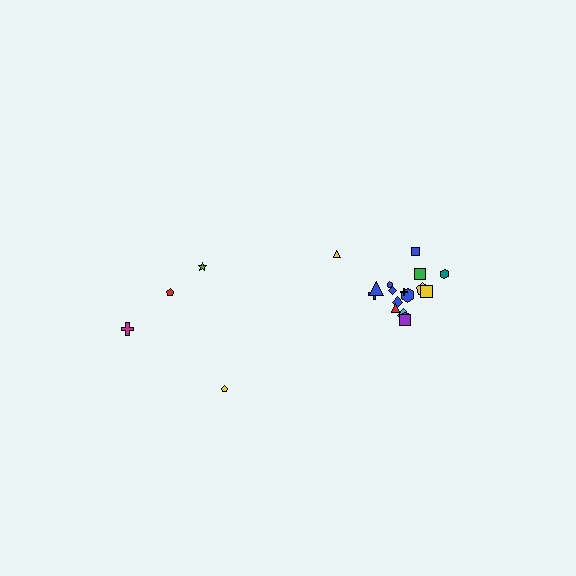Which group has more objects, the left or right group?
The right group.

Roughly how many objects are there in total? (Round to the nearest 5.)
Roughly 20 objects in total.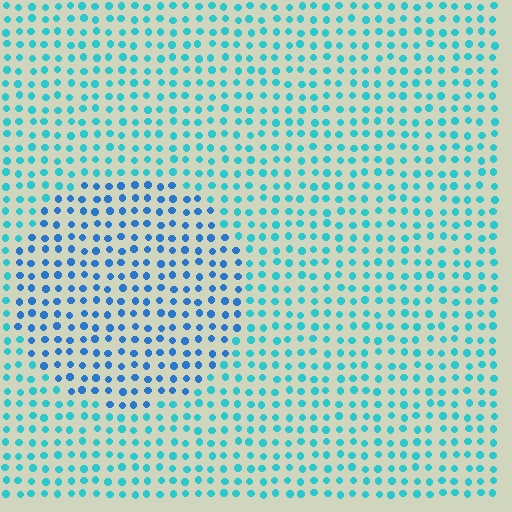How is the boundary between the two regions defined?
The boundary is defined purely by a slight shift in hue (about 31 degrees). Spacing, size, and orientation are identical on both sides.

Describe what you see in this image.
The image is filled with small cyan elements in a uniform arrangement. A circle-shaped region is visible where the elements are tinted to a slightly different hue, forming a subtle color boundary.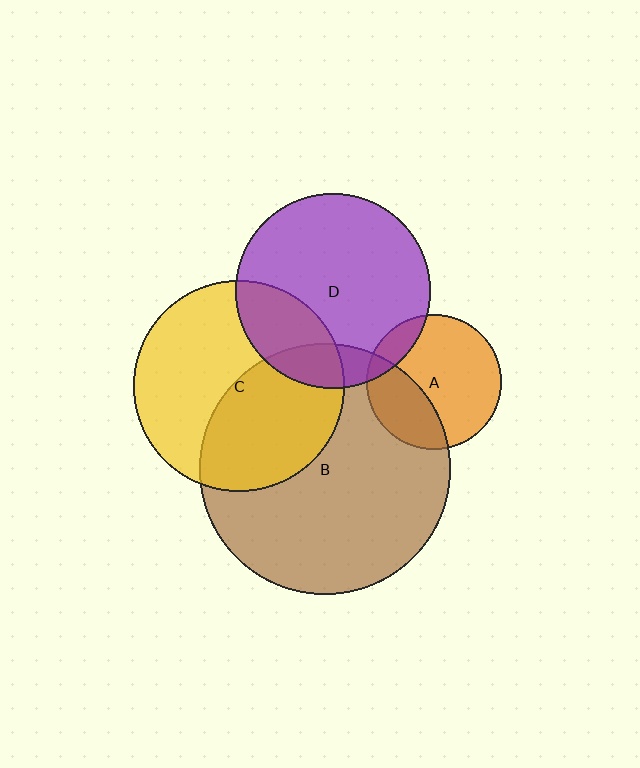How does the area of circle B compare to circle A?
Approximately 3.5 times.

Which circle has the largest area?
Circle B (brown).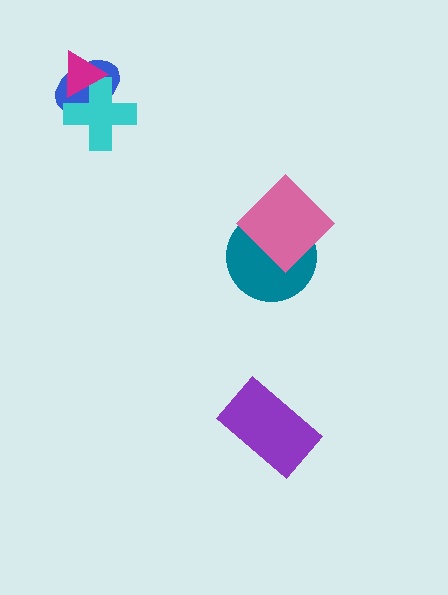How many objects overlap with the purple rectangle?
0 objects overlap with the purple rectangle.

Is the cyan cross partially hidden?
Yes, it is partially covered by another shape.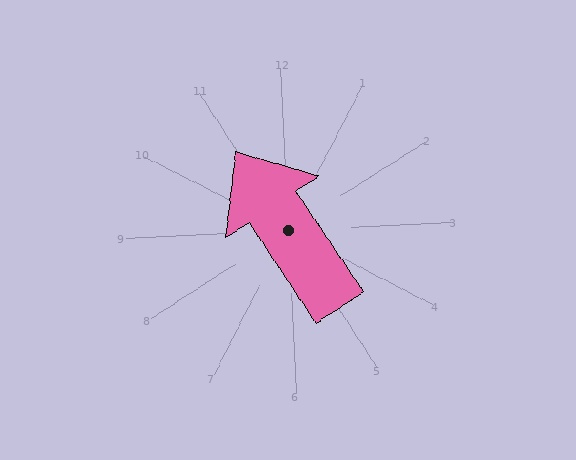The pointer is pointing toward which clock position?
Roughly 11 o'clock.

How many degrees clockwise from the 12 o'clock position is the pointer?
Approximately 329 degrees.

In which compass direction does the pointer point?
Northwest.